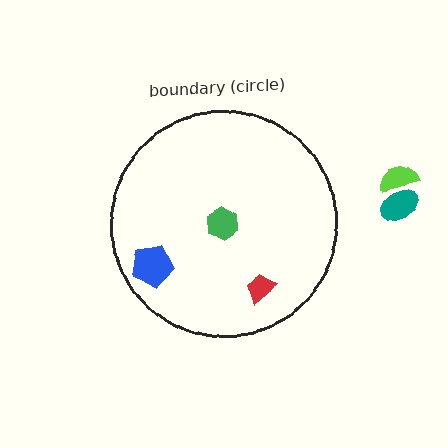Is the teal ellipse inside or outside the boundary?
Outside.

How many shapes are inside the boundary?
3 inside, 2 outside.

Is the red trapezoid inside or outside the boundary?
Inside.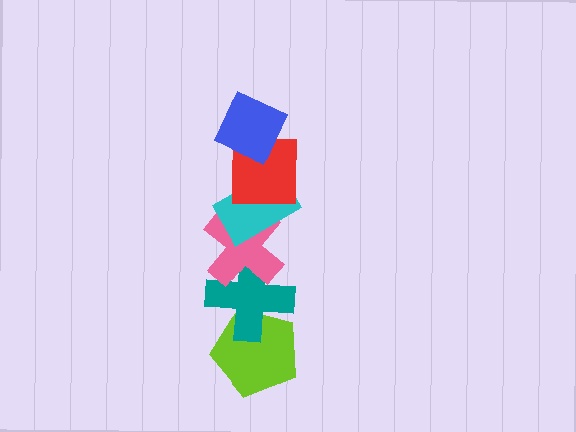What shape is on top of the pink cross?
The cyan rectangle is on top of the pink cross.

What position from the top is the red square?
The red square is 2nd from the top.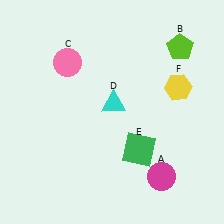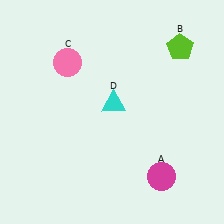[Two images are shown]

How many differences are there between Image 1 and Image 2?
There are 2 differences between the two images.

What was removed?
The yellow hexagon (F), the green square (E) were removed in Image 2.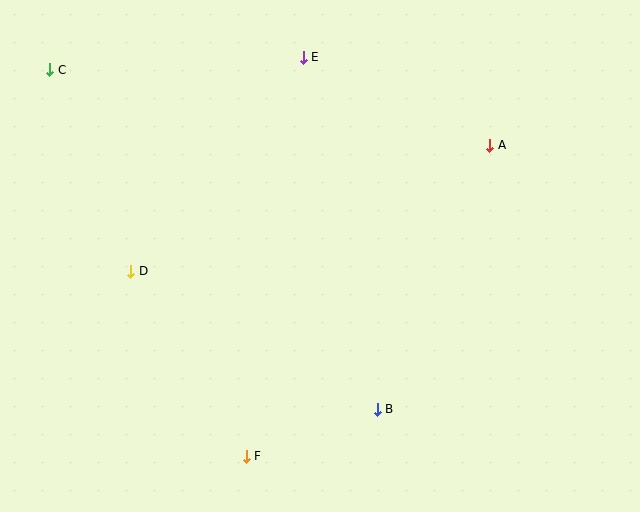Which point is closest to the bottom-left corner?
Point F is closest to the bottom-left corner.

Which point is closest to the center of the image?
Point B at (377, 409) is closest to the center.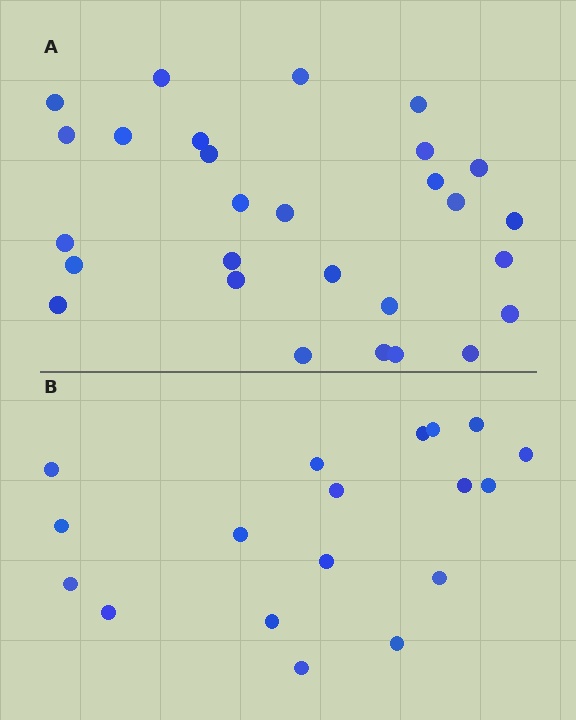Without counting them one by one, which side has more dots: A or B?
Region A (the top region) has more dots.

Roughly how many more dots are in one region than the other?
Region A has roughly 10 or so more dots than region B.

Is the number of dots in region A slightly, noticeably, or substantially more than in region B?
Region A has substantially more. The ratio is roughly 1.6 to 1.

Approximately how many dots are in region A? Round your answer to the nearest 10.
About 30 dots. (The exact count is 28, which rounds to 30.)